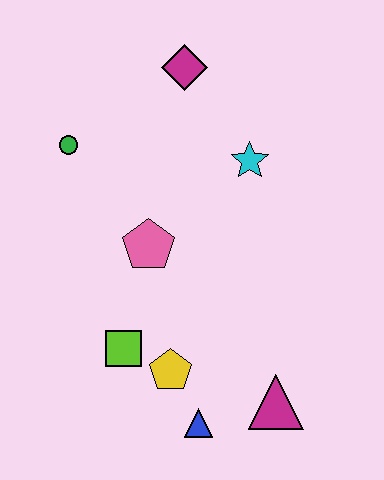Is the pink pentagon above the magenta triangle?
Yes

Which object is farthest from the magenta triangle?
The magenta diamond is farthest from the magenta triangle.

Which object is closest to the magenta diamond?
The cyan star is closest to the magenta diamond.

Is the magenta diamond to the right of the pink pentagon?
Yes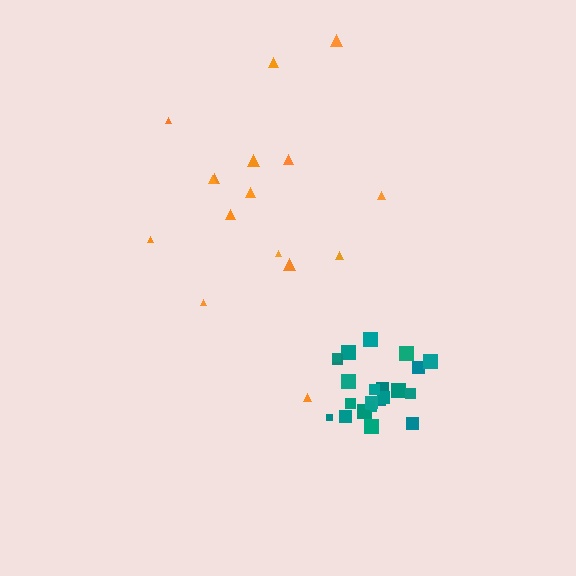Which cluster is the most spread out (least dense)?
Orange.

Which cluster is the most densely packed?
Teal.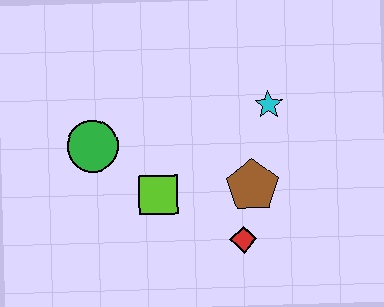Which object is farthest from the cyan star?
The green circle is farthest from the cyan star.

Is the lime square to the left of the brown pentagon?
Yes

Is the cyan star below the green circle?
No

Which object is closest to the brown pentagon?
The red diamond is closest to the brown pentagon.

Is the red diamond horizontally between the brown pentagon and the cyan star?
No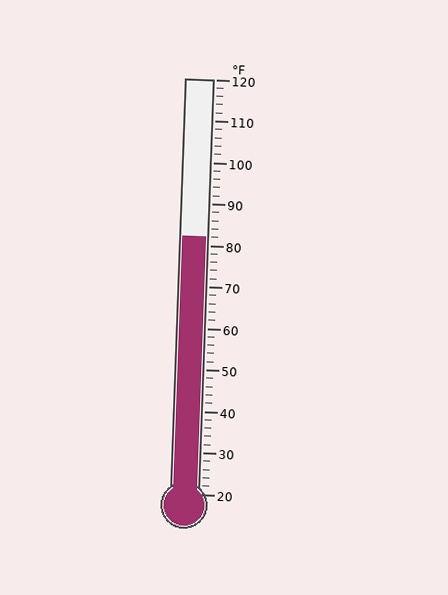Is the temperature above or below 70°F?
The temperature is above 70°F.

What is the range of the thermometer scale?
The thermometer scale ranges from 20°F to 120°F.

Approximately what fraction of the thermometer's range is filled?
The thermometer is filled to approximately 60% of its range.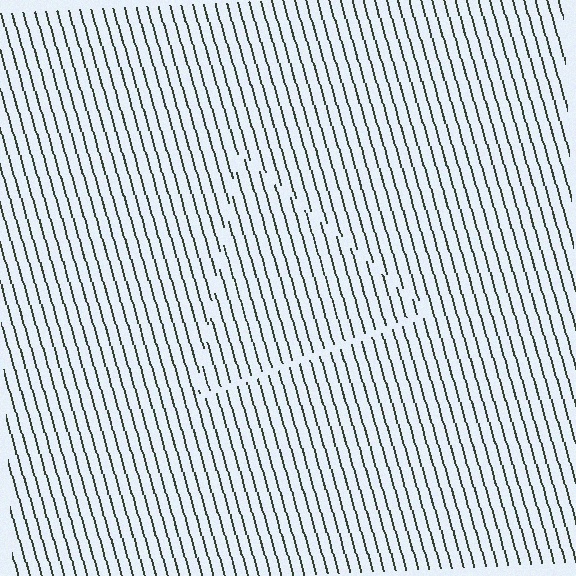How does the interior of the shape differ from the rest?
The interior of the shape contains the same grating, shifted by half a period — the contour is defined by the phase discontinuity where line-ends from the inner and outer gratings abut.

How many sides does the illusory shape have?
3 sides — the line-ends trace a triangle.